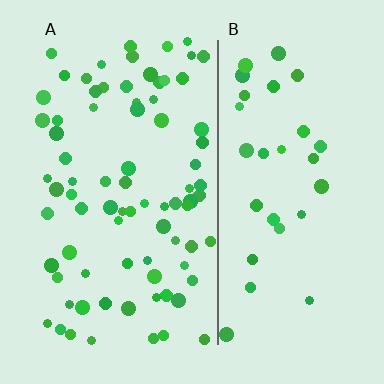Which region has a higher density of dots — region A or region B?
A (the left).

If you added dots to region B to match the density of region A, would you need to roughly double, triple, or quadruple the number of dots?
Approximately double.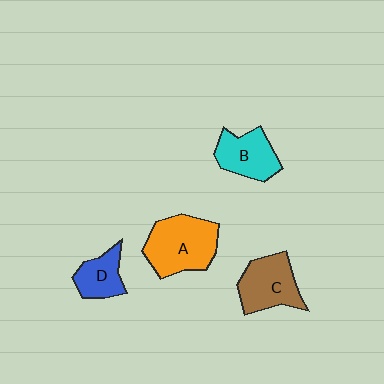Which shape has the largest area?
Shape A (orange).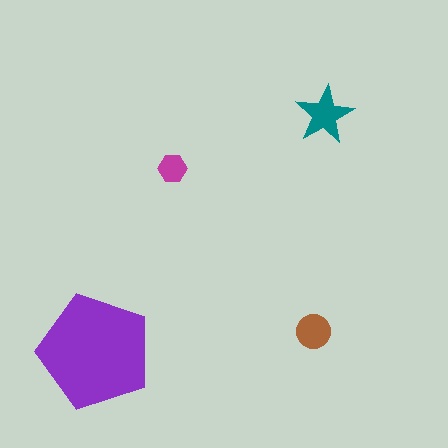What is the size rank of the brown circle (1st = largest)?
3rd.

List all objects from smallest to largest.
The magenta hexagon, the brown circle, the teal star, the purple pentagon.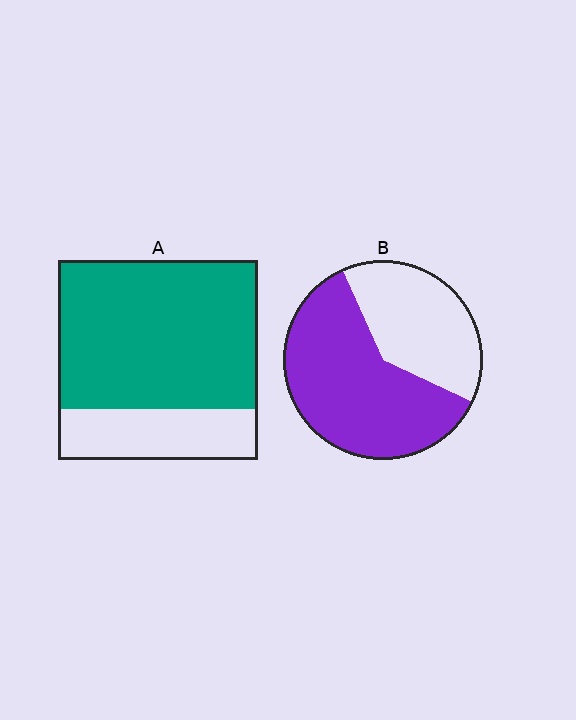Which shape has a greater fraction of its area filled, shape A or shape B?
Shape A.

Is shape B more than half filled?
Yes.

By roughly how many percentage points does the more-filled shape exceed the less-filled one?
By roughly 15 percentage points (A over B).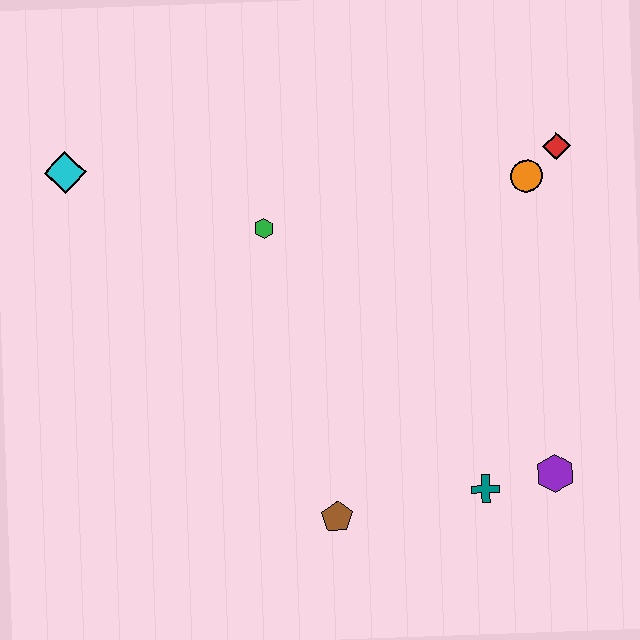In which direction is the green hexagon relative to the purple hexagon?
The green hexagon is to the left of the purple hexagon.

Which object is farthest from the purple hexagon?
The cyan diamond is farthest from the purple hexagon.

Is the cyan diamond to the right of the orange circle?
No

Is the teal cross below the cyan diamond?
Yes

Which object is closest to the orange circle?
The red diamond is closest to the orange circle.